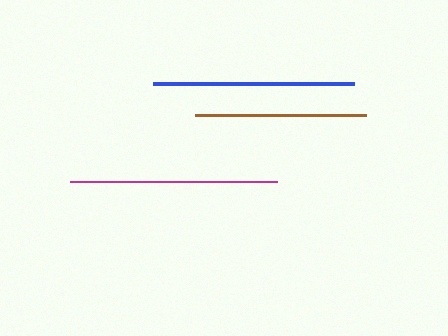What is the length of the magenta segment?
The magenta segment is approximately 207 pixels long.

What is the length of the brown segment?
The brown segment is approximately 171 pixels long.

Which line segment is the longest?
The magenta line is the longest at approximately 207 pixels.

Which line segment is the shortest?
The brown line is the shortest at approximately 171 pixels.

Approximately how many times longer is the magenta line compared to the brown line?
The magenta line is approximately 1.2 times the length of the brown line.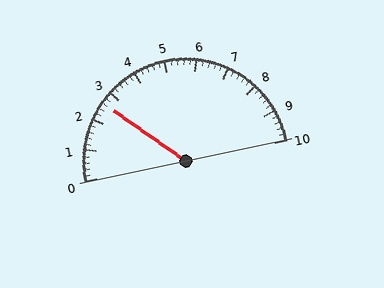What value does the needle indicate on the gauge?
The needle indicates approximately 2.6.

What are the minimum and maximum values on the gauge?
The gauge ranges from 0 to 10.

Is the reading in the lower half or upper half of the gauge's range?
The reading is in the lower half of the range (0 to 10).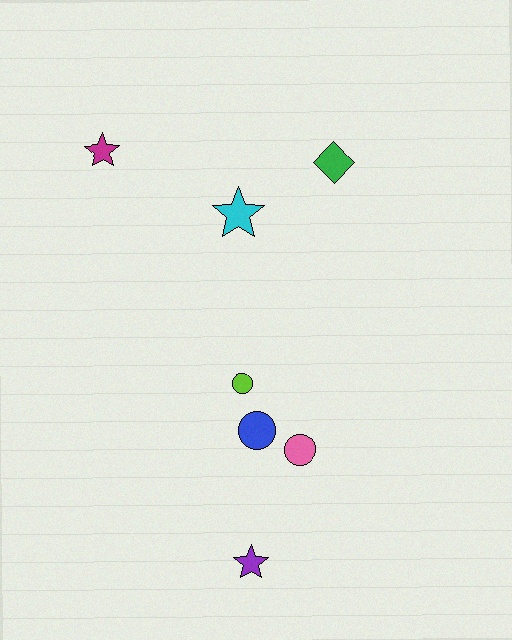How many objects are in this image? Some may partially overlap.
There are 7 objects.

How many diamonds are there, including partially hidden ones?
There is 1 diamond.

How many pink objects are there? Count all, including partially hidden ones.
There is 1 pink object.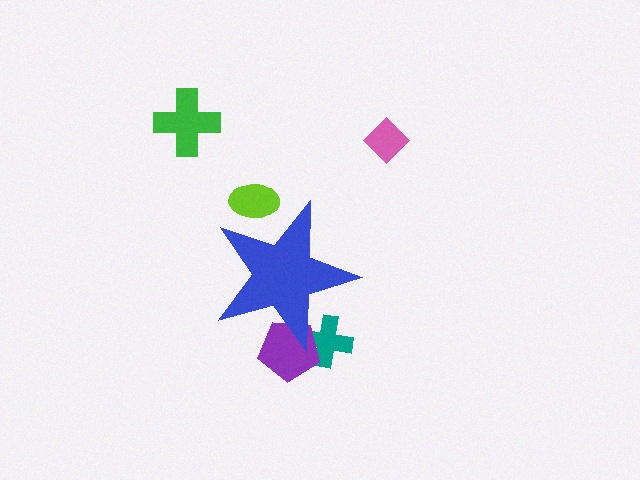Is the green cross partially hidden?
No, the green cross is fully visible.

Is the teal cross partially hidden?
Yes, the teal cross is partially hidden behind the blue star.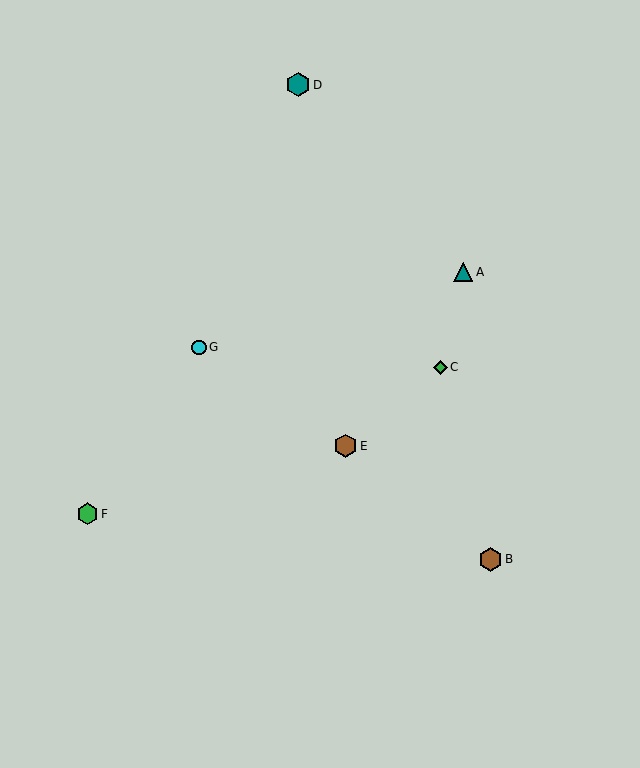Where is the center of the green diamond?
The center of the green diamond is at (440, 367).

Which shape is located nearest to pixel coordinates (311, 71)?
The teal hexagon (labeled D) at (298, 85) is nearest to that location.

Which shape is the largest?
The teal hexagon (labeled D) is the largest.